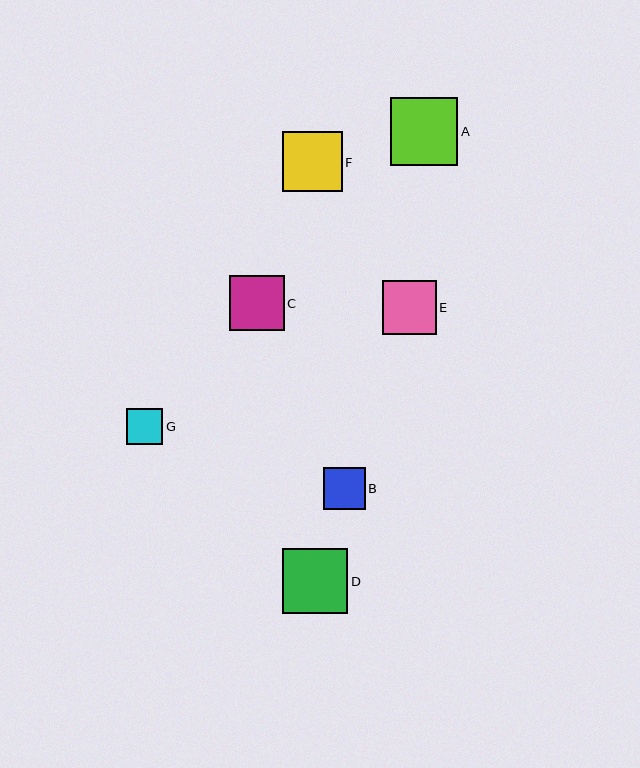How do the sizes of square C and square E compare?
Square C and square E are approximately the same size.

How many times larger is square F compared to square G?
Square F is approximately 1.6 times the size of square G.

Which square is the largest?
Square A is the largest with a size of approximately 68 pixels.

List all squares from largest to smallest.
From largest to smallest: A, D, F, C, E, B, G.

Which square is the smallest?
Square G is the smallest with a size of approximately 36 pixels.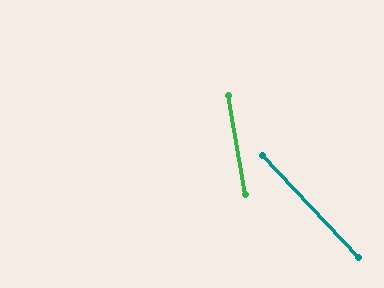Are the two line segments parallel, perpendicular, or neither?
Neither parallel nor perpendicular — they differ by about 34°.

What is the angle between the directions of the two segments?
Approximately 34 degrees.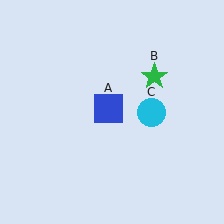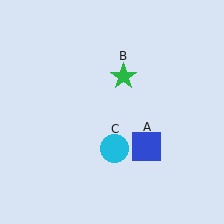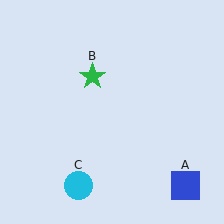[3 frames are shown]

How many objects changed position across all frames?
3 objects changed position: blue square (object A), green star (object B), cyan circle (object C).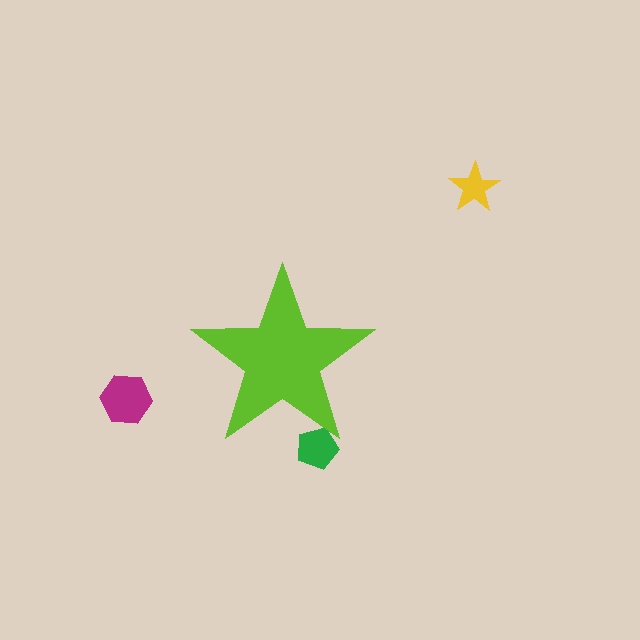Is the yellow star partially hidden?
No, the yellow star is fully visible.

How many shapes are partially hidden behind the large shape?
1 shape is partially hidden.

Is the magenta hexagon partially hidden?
No, the magenta hexagon is fully visible.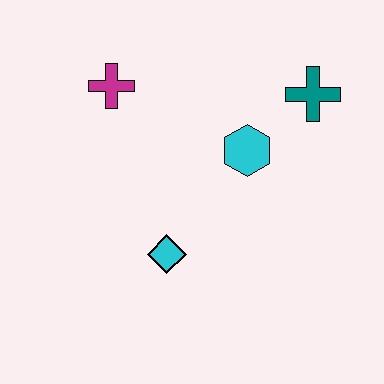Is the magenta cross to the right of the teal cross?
No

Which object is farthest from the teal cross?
The cyan diamond is farthest from the teal cross.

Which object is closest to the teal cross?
The cyan hexagon is closest to the teal cross.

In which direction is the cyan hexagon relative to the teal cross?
The cyan hexagon is to the left of the teal cross.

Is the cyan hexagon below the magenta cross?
Yes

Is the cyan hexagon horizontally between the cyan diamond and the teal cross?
Yes